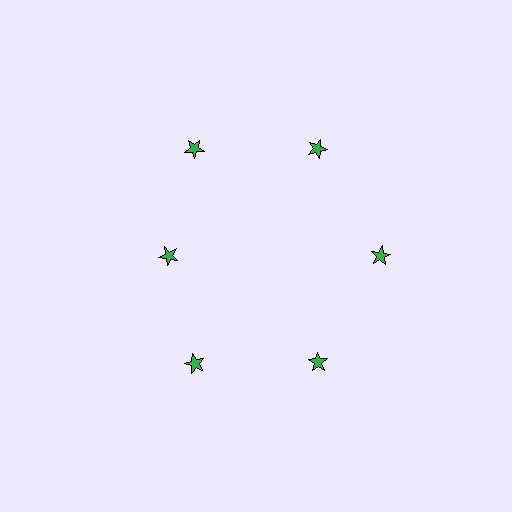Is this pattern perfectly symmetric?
No. The 6 green stars are arranged in a ring, but one element near the 9 o'clock position is pulled inward toward the center, breaking the 6-fold rotational symmetry.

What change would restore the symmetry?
The symmetry would be restored by moving it outward, back onto the ring so that all 6 stars sit at equal angles and equal distance from the center.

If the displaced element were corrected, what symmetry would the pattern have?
It would have 6-fold rotational symmetry — the pattern would map onto itself every 60 degrees.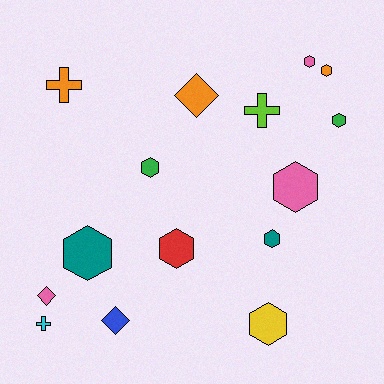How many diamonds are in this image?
There are 3 diamonds.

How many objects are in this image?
There are 15 objects.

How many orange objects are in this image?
There are 3 orange objects.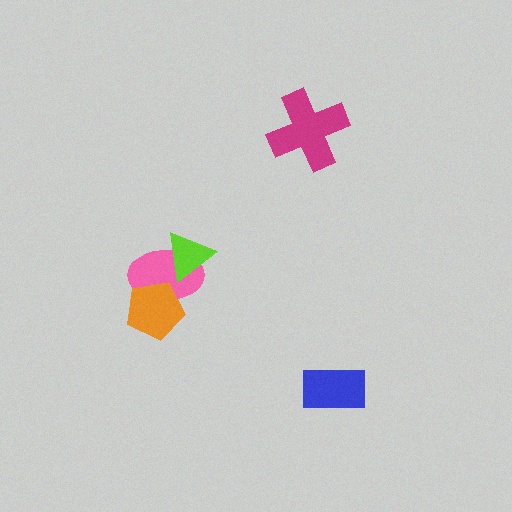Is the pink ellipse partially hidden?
Yes, it is partially covered by another shape.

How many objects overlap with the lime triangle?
1 object overlaps with the lime triangle.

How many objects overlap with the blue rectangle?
0 objects overlap with the blue rectangle.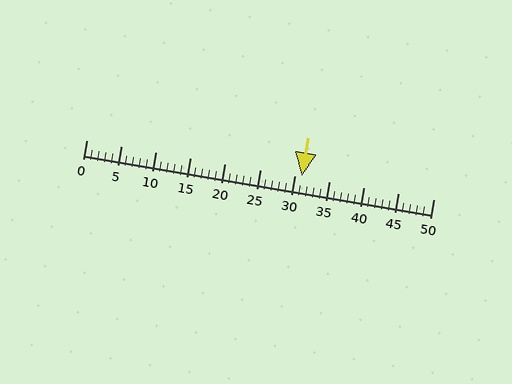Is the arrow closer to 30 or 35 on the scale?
The arrow is closer to 30.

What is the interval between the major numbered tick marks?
The major tick marks are spaced 5 units apart.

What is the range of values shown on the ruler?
The ruler shows values from 0 to 50.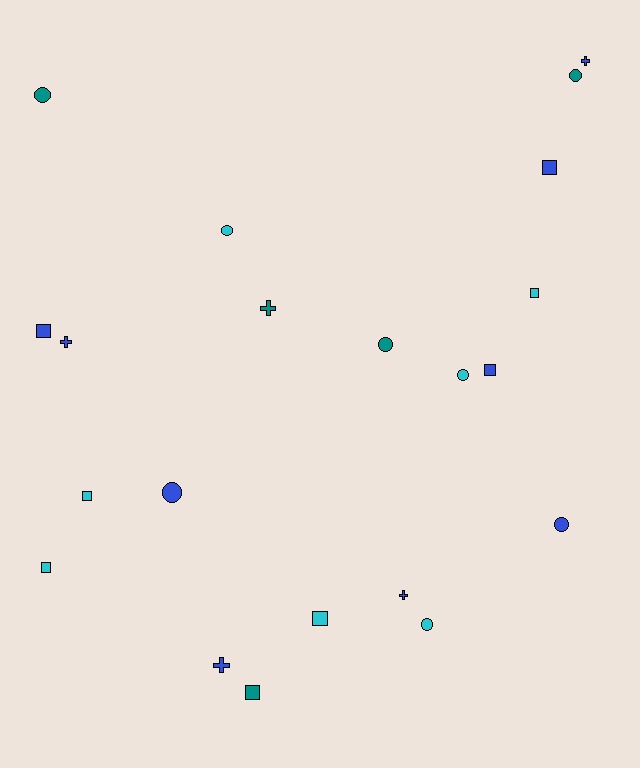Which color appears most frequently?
Blue, with 9 objects.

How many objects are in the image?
There are 21 objects.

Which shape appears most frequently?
Circle, with 8 objects.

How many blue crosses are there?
There are 4 blue crosses.